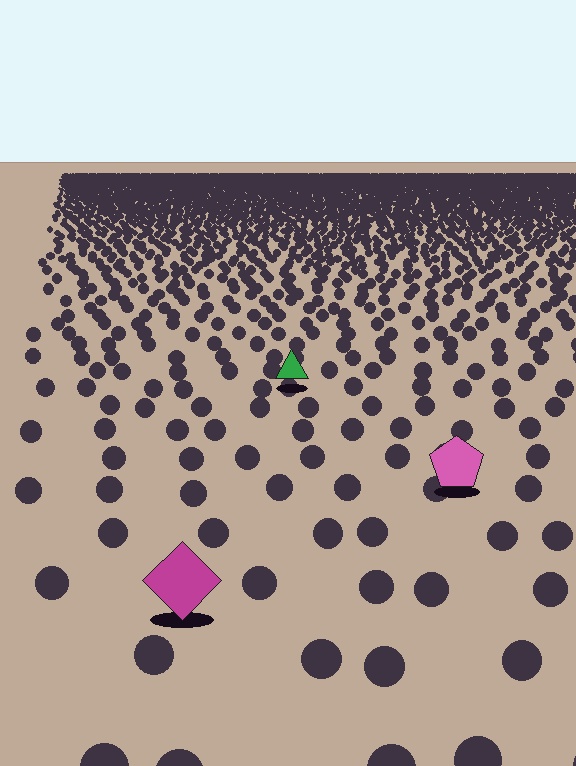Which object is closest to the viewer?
The magenta diamond is closest. The texture marks near it are larger and more spread out.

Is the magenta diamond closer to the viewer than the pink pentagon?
Yes. The magenta diamond is closer — you can tell from the texture gradient: the ground texture is coarser near it.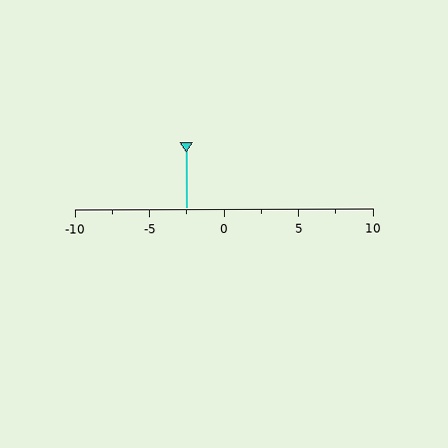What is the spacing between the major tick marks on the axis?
The major ticks are spaced 5 apart.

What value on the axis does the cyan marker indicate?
The marker indicates approximately -2.5.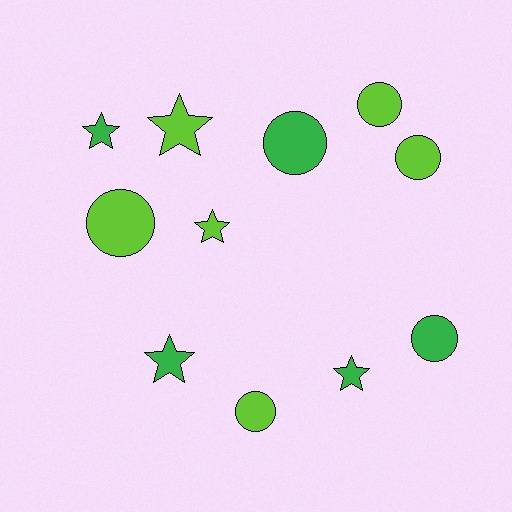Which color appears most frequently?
Lime, with 6 objects.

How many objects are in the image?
There are 11 objects.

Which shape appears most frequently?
Circle, with 6 objects.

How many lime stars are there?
There are 2 lime stars.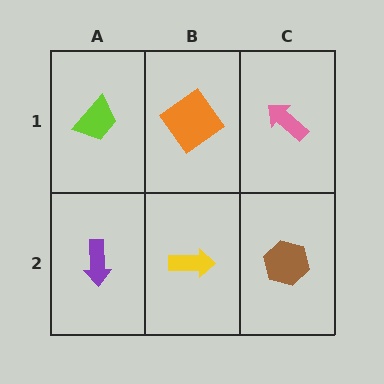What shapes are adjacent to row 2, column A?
A lime trapezoid (row 1, column A), a yellow arrow (row 2, column B).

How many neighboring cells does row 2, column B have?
3.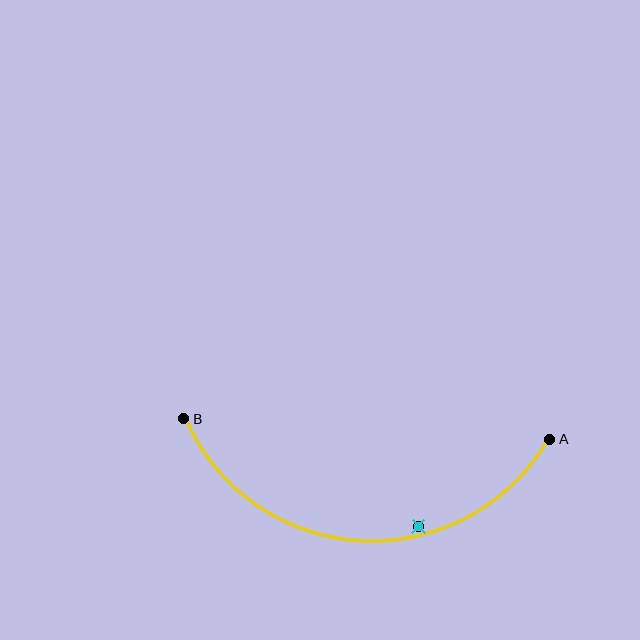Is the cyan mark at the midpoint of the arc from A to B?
No — the cyan mark does not lie on the arc at all. It sits slightly inside the curve.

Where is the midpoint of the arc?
The arc midpoint is the point on the curve farthest from the straight line joining A and B. It sits below that line.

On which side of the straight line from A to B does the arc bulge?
The arc bulges below the straight line connecting A and B.